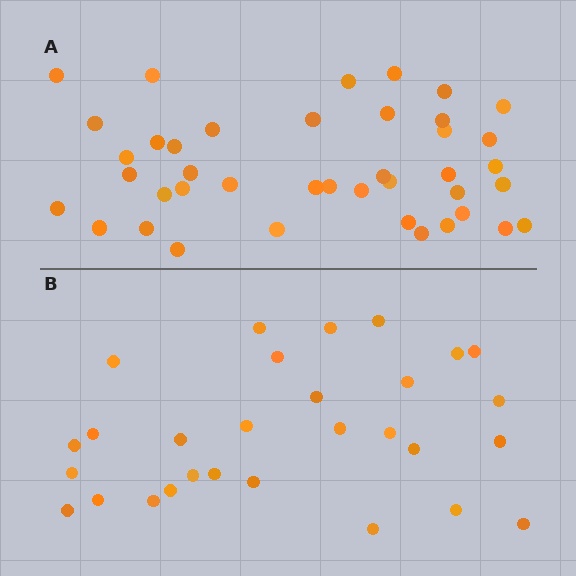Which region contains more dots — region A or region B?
Region A (the top region) has more dots.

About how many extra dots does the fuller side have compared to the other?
Region A has roughly 12 or so more dots than region B.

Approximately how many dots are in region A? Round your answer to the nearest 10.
About 40 dots. (The exact count is 41, which rounds to 40.)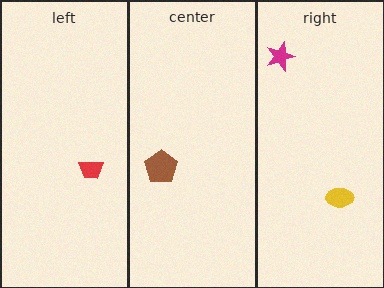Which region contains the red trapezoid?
The left region.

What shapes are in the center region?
The brown pentagon.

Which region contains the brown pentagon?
The center region.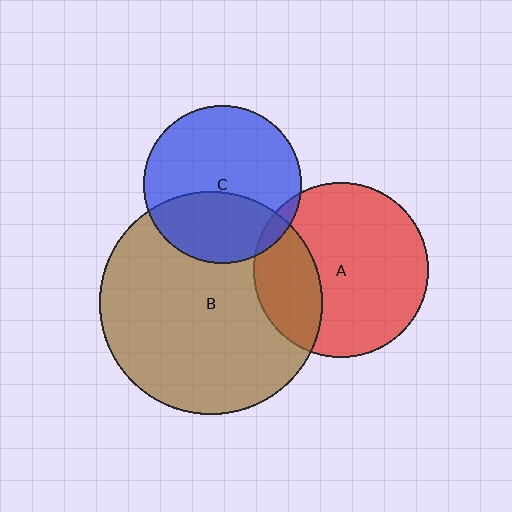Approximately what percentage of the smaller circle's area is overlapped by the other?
Approximately 25%.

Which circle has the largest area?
Circle B (brown).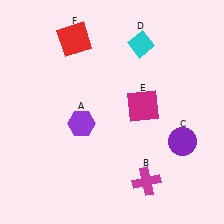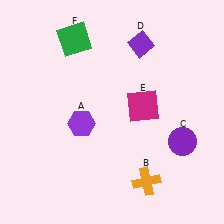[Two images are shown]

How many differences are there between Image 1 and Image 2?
There are 3 differences between the two images.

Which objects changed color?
B changed from magenta to orange. D changed from cyan to purple. F changed from red to green.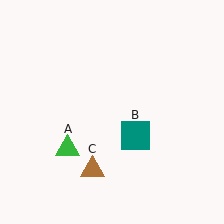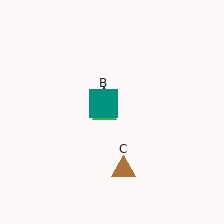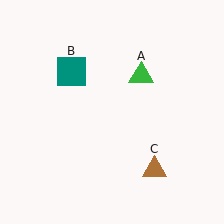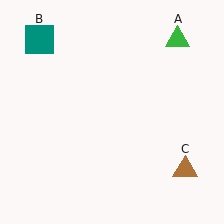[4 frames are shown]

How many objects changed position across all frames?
3 objects changed position: green triangle (object A), teal square (object B), brown triangle (object C).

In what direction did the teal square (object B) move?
The teal square (object B) moved up and to the left.